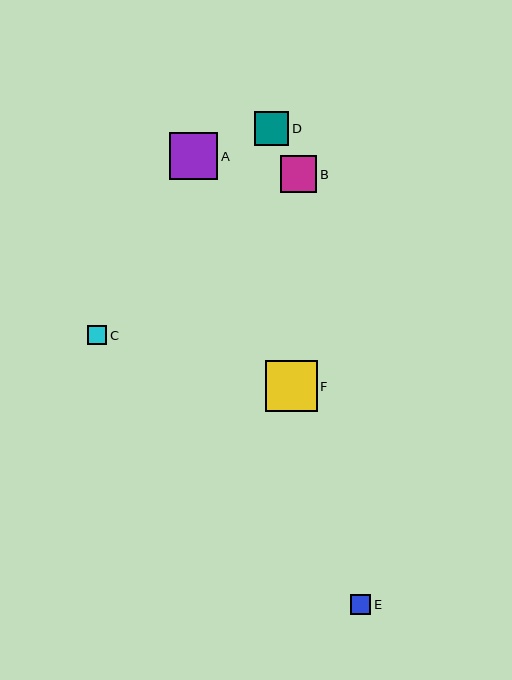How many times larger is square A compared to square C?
Square A is approximately 2.5 times the size of square C.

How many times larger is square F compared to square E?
Square F is approximately 2.6 times the size of square E.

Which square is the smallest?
Square C is the smallest with a size of approximately 19 pixels.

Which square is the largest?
Square F is the largest with a size of approximately 52 pixels.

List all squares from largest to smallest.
From largest to smallest: F, A, B, D, E, C.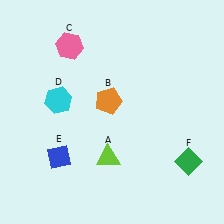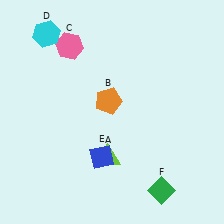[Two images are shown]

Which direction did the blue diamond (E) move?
The blue diamond (E) moved right.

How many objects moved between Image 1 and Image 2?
3 objects moved between the two images.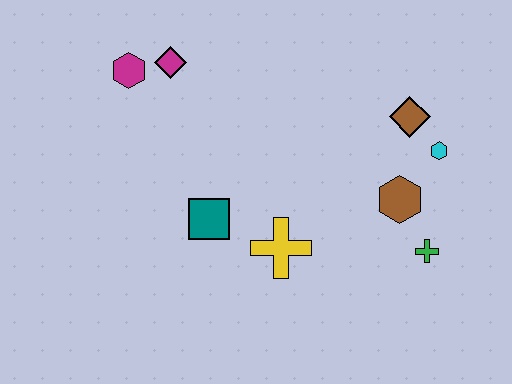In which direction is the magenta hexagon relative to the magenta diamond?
The magenta hexagon is to the left of the magenta diamond.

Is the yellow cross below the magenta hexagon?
Yes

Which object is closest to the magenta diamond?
The magenta hexagon is closest to the magenta diamond.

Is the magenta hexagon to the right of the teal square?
No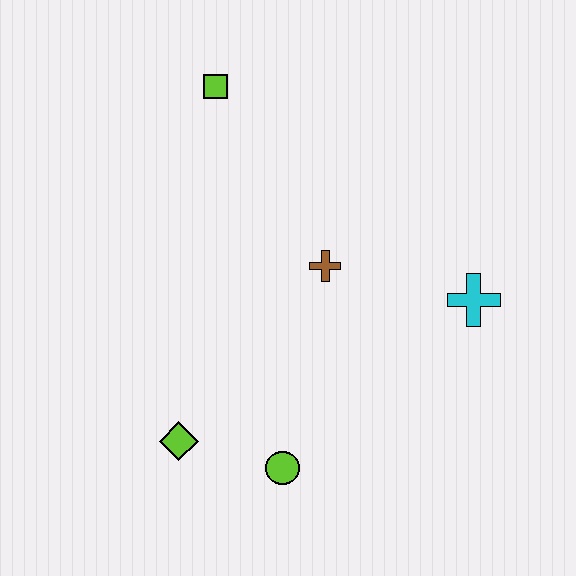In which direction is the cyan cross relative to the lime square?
The cyan cross is to the right of the lime square.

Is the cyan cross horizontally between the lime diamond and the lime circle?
No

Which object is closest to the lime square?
The brown cross is closest to the lime square.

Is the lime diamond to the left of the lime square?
Yes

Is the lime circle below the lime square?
Yes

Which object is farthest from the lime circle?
The lime square is farthest from the lime circle.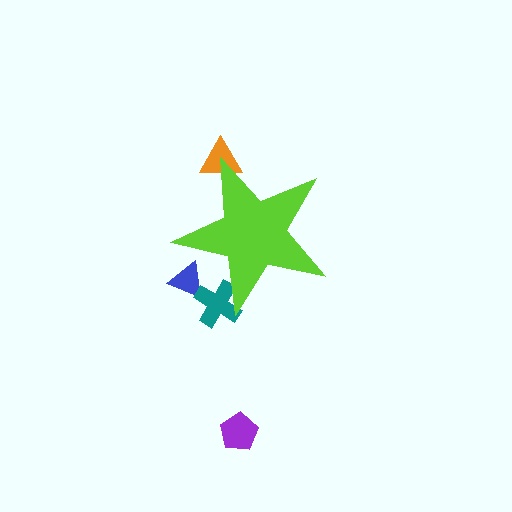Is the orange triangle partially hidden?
Yes, the orange triangle is partially hidden behind the lime star.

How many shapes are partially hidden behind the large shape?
3 shapes are partially hidden.